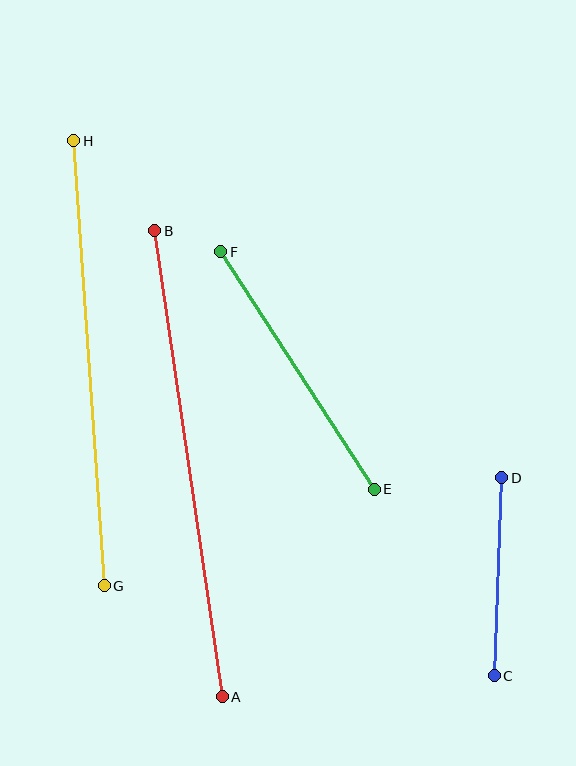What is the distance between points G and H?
The distance is approximately 446 pixels.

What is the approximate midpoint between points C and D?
The midpoint is at approximately (498, 577) pixels.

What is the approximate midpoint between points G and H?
The midpoint is at approximately (89, 363) pixels.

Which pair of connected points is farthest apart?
Points A and B are farthest apart.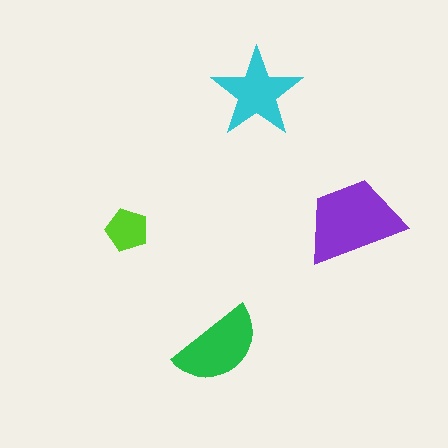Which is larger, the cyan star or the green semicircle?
The green semicircle.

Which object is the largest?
The purple trapezoid.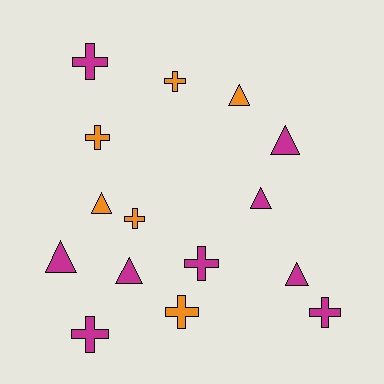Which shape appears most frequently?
Cross, with 8 objects.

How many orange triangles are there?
There are 2 orange triangles.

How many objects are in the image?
There are 15 objects.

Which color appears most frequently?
Magenta, with 9 objects.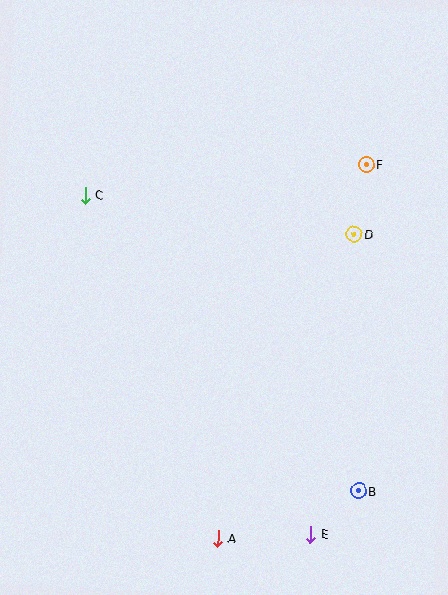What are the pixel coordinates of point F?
Point F is at (366, 165).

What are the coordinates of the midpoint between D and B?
The midpoint between D and B is at (356, 363).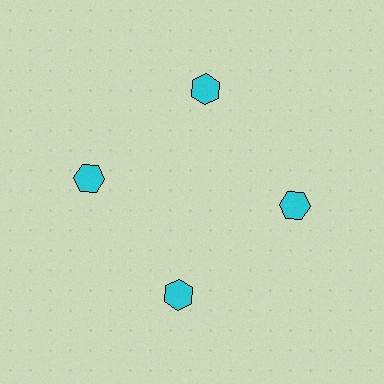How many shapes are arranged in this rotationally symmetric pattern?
There are 4 shapes, arranged in 4 groups of 1.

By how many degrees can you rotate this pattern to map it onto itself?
The pattern maps onto itself every 90 degrees of rotation.